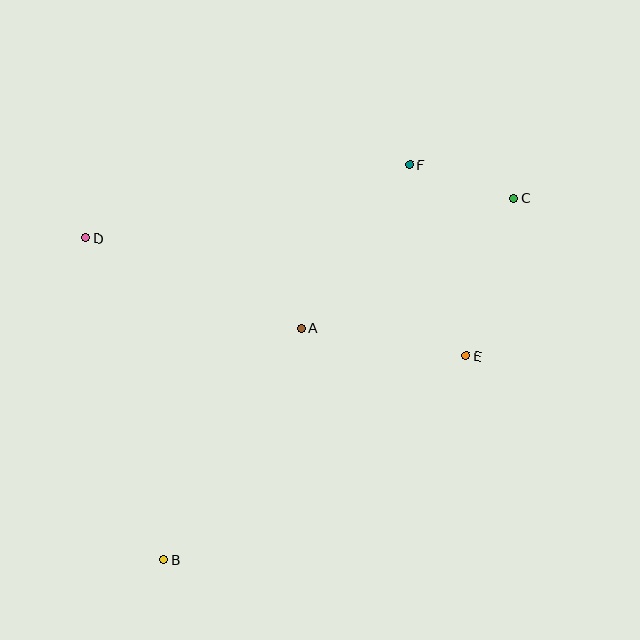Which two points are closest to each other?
Points C and F are closest to each other.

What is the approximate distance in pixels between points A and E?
The distance between A and E is approximately 168 pixels.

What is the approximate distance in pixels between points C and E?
The distance between C and E is approximately 165 pixels.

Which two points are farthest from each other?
Points B and C are farthest from each other.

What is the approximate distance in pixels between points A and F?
The distance between A and F is approximately 196 pixels.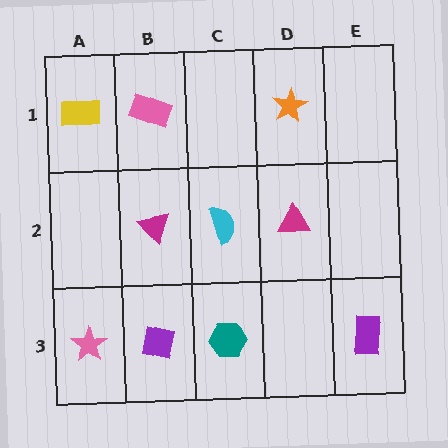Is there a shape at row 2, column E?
No, that cell is empty.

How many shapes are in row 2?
3 shapes.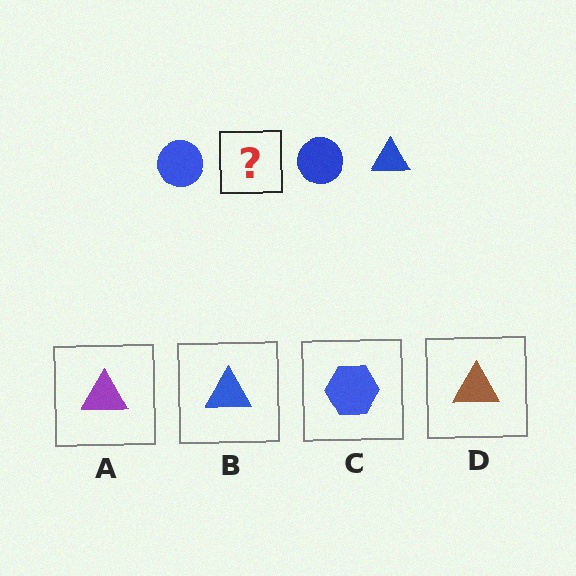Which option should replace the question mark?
Option B.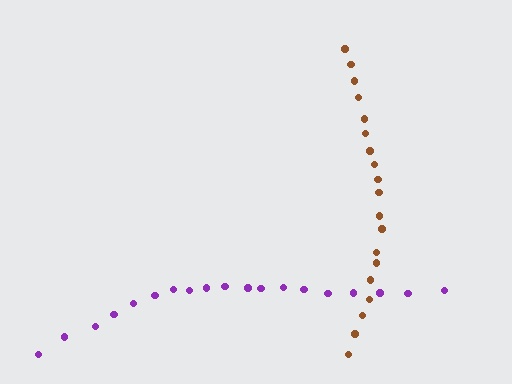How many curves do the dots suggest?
There are 2 distinct paths.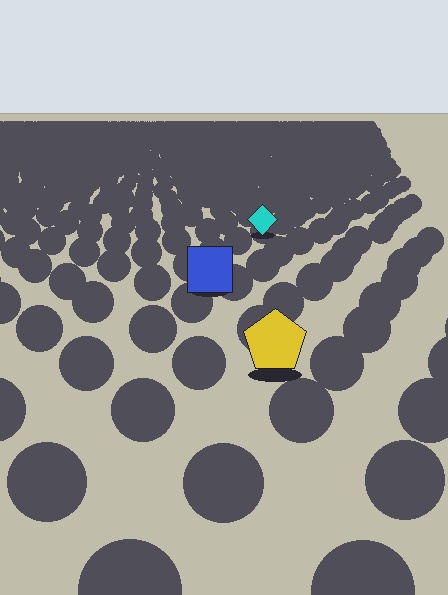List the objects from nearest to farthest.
From nearest to farthest: the yellow pentagon, the blue square, the cyan diamond.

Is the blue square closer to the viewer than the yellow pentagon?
No. The yellow pentagon is closer — you can tell from the texture gradient: the ground texture is coarser near it.